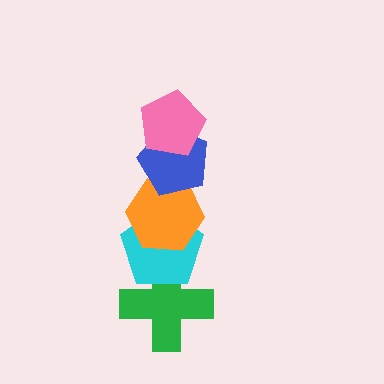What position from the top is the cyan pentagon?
The cyan pentagon is 4th from the top.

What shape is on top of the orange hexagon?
The blue pentagon is on top of the orange hexagon.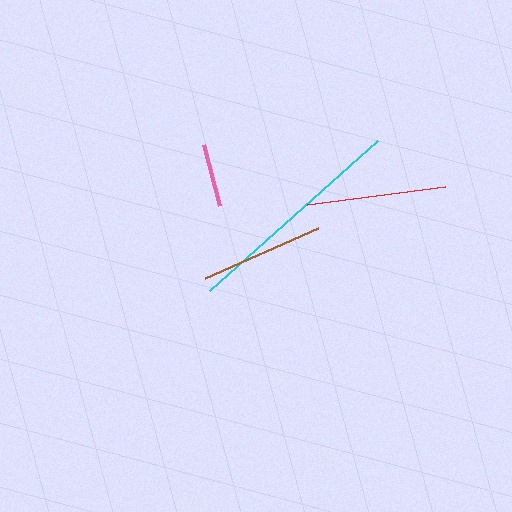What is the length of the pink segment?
The pink segment is approximately 64 pixels long.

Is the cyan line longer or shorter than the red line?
The cyan line is longer than the red line.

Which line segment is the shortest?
The pink line is the shortest at approximately 64 pixels.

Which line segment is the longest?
The cyan line is the longest at approximately 225 pixels.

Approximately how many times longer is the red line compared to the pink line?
The red line is approximately 2.2 times the length of the pink line.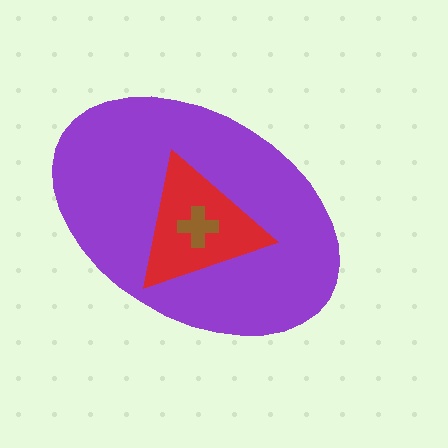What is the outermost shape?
The purple ellipse.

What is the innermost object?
The brown cross.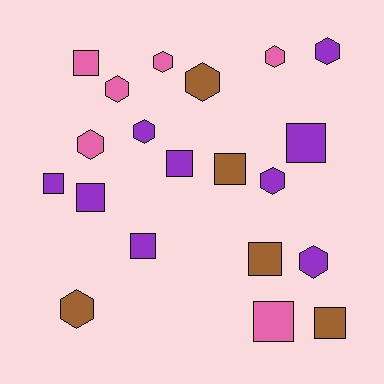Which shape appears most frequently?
Hexagon, with 10 objects.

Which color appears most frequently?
Purple, with 9 objects.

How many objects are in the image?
There are 20 objects.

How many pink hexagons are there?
There are 4 pink hexagons.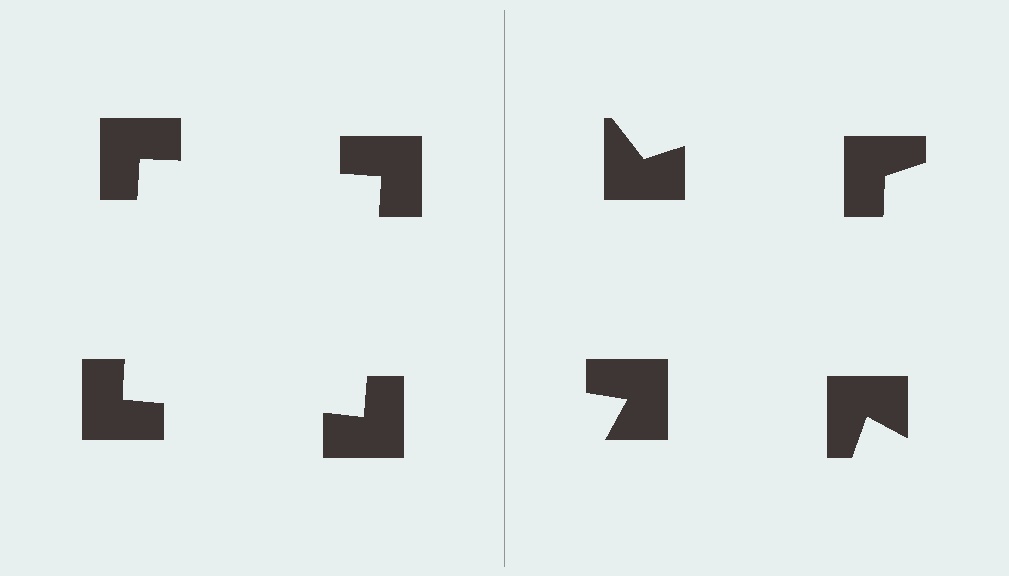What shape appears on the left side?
An illusory square.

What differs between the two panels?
The notched squares are positioned identically on both sides; only the wedge orientations differ. On the left they align to a square; on the right they are misaligned.